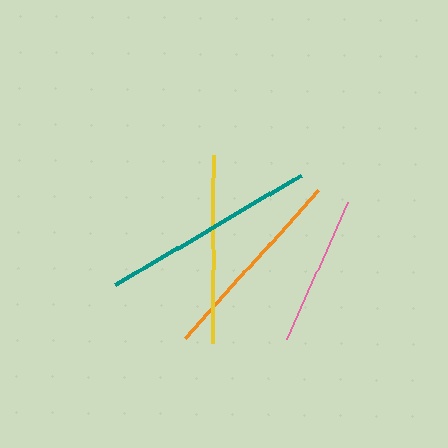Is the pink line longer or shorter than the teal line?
The teal line is longer than the pink line.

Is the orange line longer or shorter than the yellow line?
The orange line is longer than the yellow line.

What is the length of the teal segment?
The teal segment is approximately 214 pixels long.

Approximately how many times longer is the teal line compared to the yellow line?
The teal line is approximately 1.1 times the length of the yellow line.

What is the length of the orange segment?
The orange segment is approximately 199 pixels long.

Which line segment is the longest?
The teal line is the longest at approximately 214 pixels.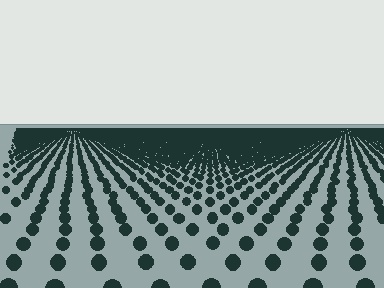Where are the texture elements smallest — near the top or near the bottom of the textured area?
Near the top.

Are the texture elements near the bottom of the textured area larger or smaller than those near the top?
Larger. Near the bottom, elements are closer to the viewer and appear at a bigger on-screen size.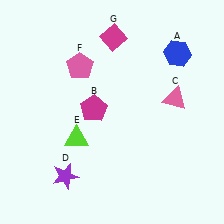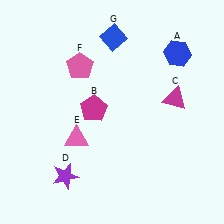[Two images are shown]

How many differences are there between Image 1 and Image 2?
There are 3 differences between the two images.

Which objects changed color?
C changed from pink to magenta. E changed from lime to pink. G changed from magenta to blue.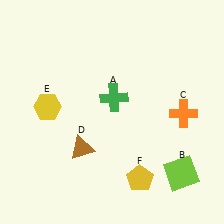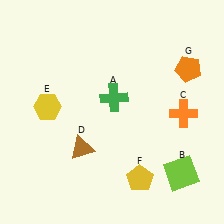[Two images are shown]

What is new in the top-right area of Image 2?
An orange pentagon (G) was added in the top-right area of Image 2.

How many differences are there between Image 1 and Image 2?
There is 1 difference between the two images.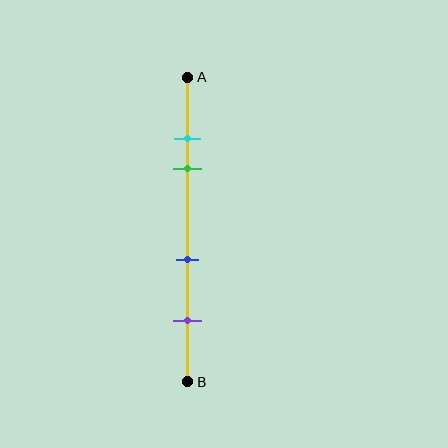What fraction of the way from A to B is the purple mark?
The purple mark is approximately 80% (0.8) of the way from A to B.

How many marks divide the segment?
There are 4 marks dividing the segment.